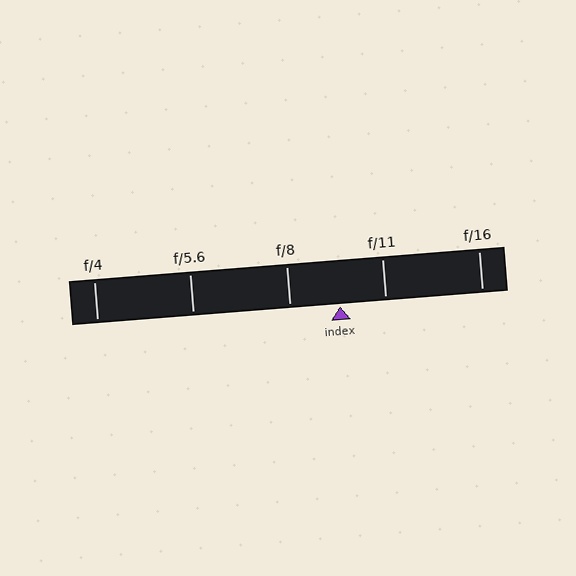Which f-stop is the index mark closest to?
The index mark is closest to f/11.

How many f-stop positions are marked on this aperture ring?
There are 5 f-stop positions marked.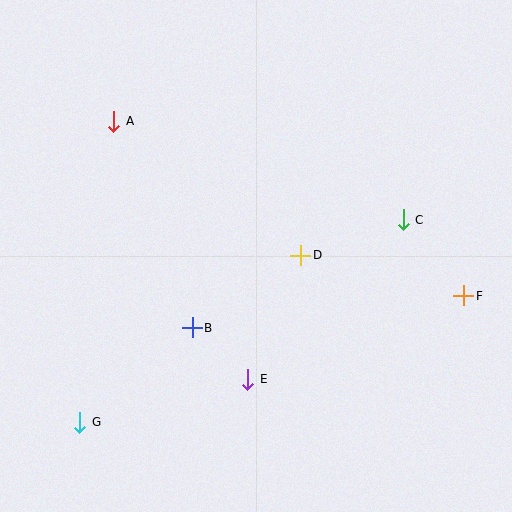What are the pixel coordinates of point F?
Point F is at (464, 296).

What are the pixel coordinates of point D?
Point D is at (301, 255).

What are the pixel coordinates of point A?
Point A is at (114, 121).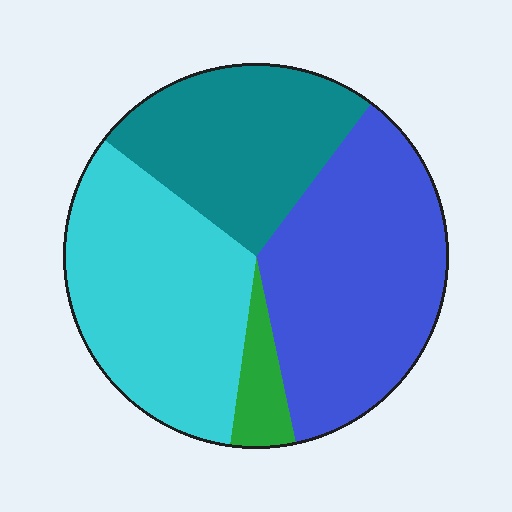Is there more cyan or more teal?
Cyan.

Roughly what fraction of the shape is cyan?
Cyan covers around 35% of the shape.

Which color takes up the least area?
Green, at roughly 5%.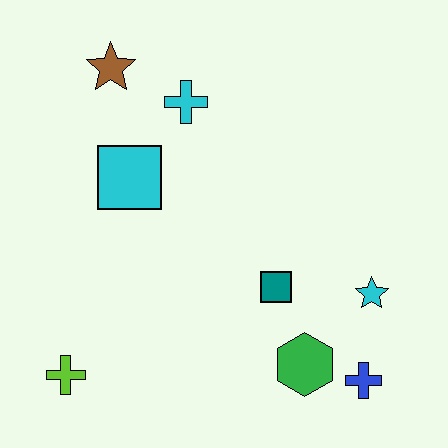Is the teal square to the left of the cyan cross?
No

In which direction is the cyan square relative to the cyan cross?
The cyan square is below the cyan cross.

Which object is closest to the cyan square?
The cyan cross is closest to the cyan square.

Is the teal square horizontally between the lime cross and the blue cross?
Yes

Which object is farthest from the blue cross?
The brown star is farthest from the blue cross.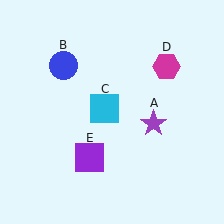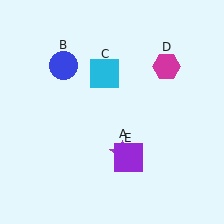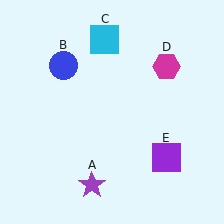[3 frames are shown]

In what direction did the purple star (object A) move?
The purple star (object A) moved down and to the left.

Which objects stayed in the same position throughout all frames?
Blue circle (object B) and magenta hexagon (object D) remained stationary.